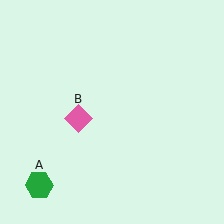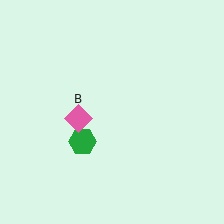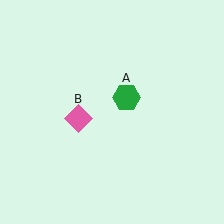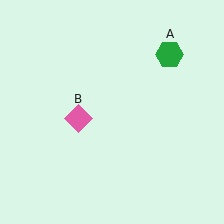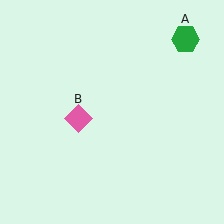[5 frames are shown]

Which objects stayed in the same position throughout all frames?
Pink diamond (object B) remained stationary.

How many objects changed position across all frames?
1 object changed position: green hexagon (object A).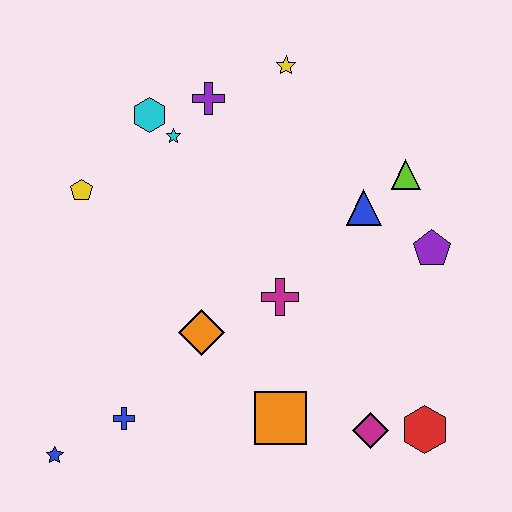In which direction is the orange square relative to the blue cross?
The orange square is to the right of the blue cross.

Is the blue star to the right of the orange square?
No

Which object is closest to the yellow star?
The purple cross is closest to the yellow star.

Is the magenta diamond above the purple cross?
No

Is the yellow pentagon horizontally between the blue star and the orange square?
Yes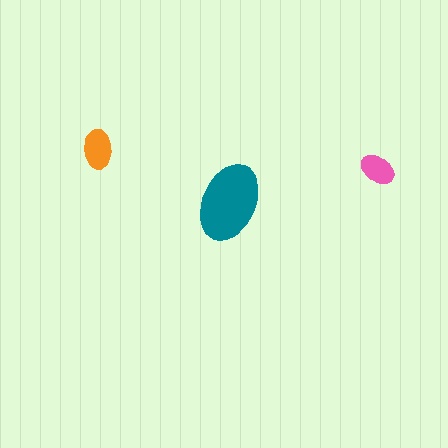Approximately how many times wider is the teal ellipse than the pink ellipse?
About 2 times wider.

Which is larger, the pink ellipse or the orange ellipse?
The orange one.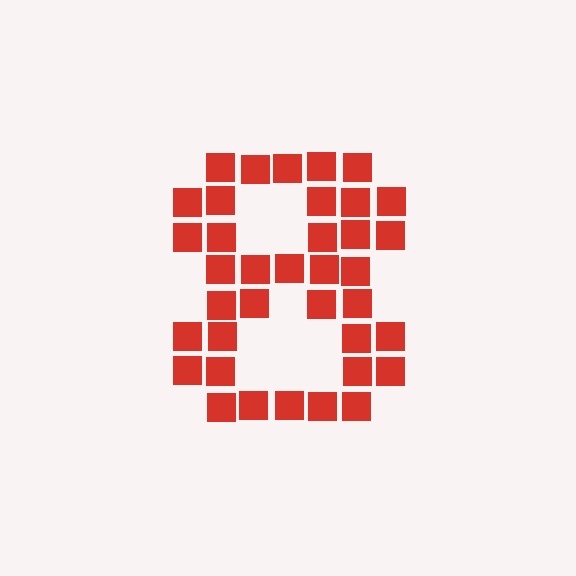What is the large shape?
The large shape is the digit 8.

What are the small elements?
The small elements are squares.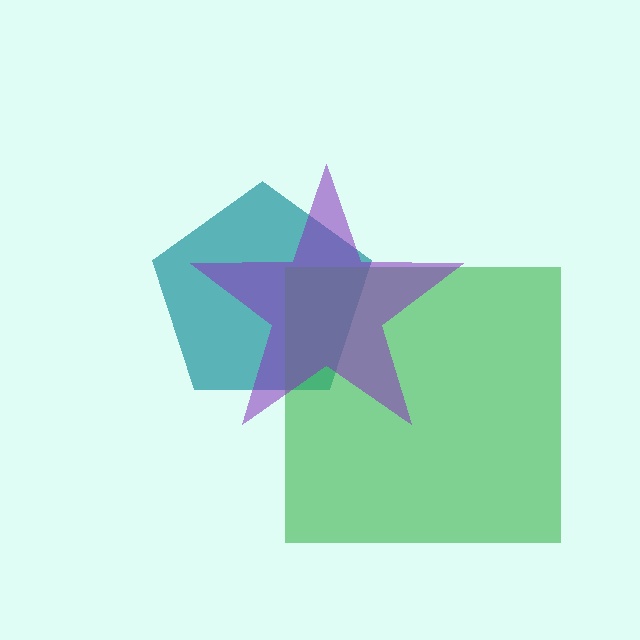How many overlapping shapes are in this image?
There are 3 overlapping shapes in the image.